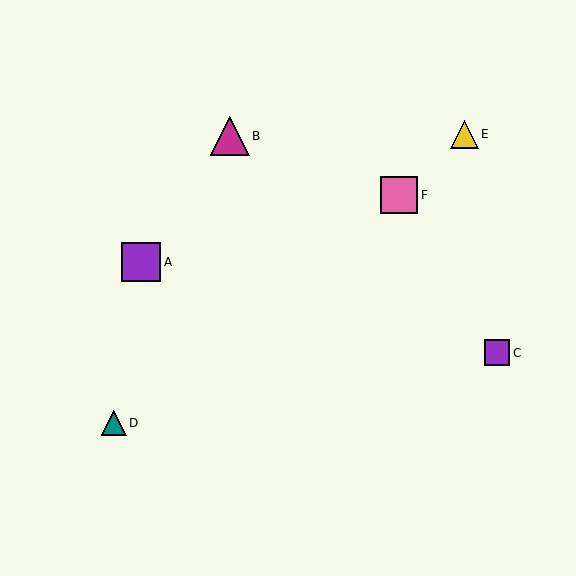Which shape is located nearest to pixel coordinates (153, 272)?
The purple square (labeled A) at (141, 262) is nearest to that location.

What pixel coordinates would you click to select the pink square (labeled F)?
Click at (399, 195) to select the pink square F.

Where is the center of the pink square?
The center of the pink square is at (399, 195).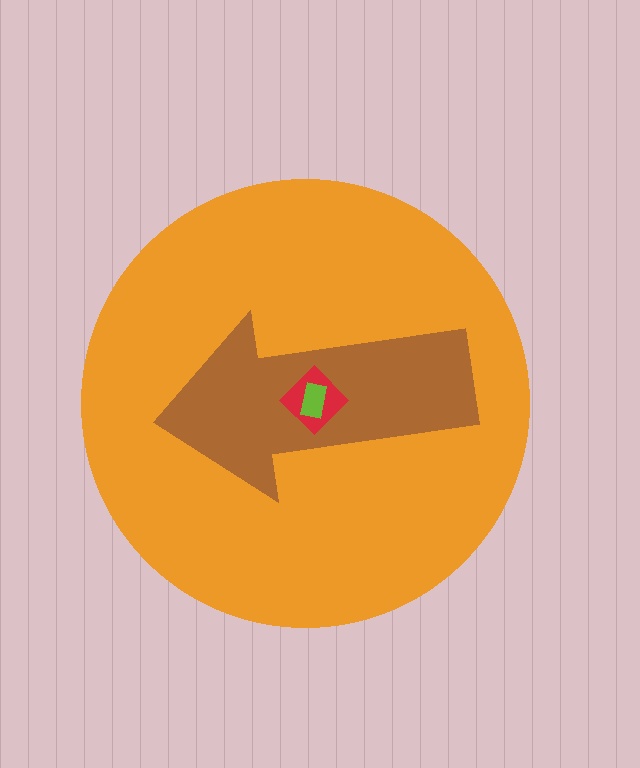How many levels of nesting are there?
4.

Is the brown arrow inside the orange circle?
Yes.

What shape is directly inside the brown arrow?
The red diamond.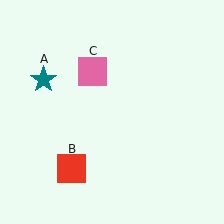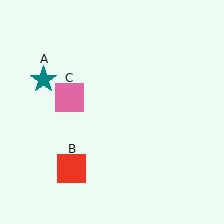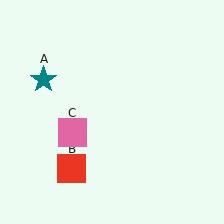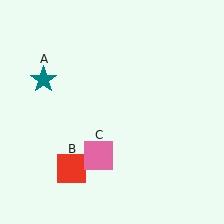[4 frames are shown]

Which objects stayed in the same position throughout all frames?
Teal star (object A) and red square (object B) remained stationary.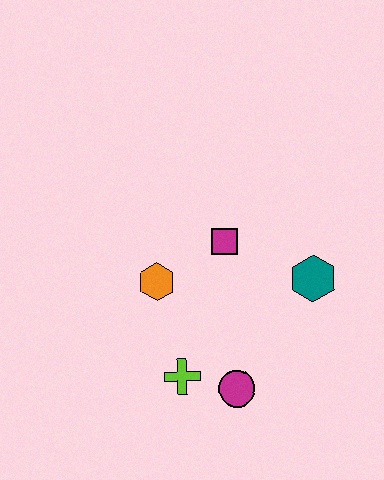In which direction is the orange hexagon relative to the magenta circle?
The orange hexagon is above the magenta circle.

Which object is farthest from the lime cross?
The teal hexagon is farthest from the lime cross.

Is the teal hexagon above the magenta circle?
Yes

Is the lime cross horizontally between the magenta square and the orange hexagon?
Yes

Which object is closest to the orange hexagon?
The magenta square is closest to the orange hexagon.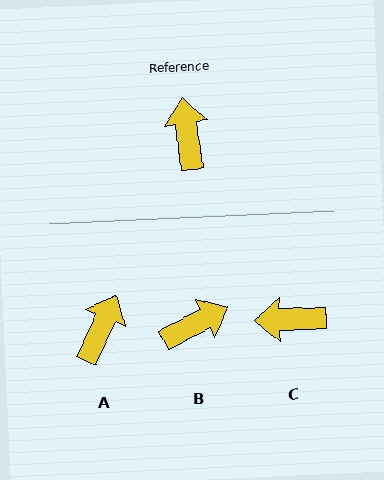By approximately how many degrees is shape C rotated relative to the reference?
Approximately 84 degrees counter-clockwise.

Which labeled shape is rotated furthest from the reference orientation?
C, about 84 degrees away.